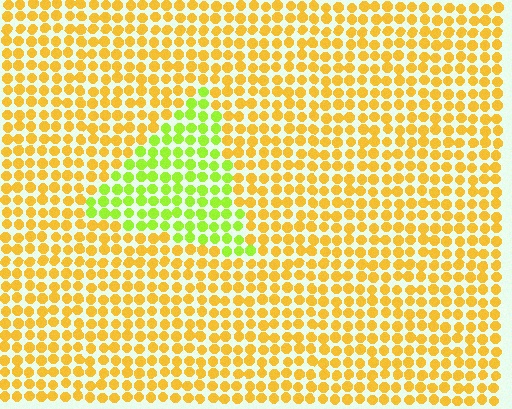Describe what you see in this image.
The image is filled with small yellow elements in a uniform arrangement. A triangle-shaped region is visible where the elements are tinted to a slightly different hue, forming a subtle color boundary.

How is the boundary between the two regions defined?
The boundary is defined purely by a slight shift in hue (about 45 degrees). Spacing, size, and orientation are identical on both sides.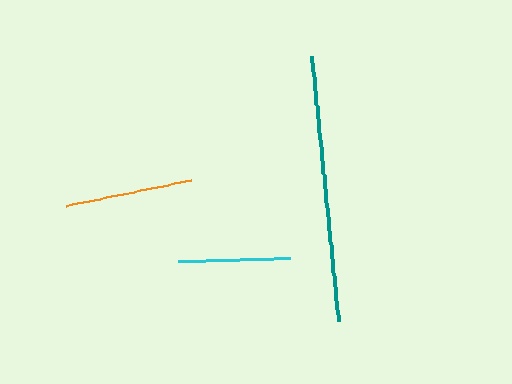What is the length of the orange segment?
The orange segment is approximately 128 pixels long.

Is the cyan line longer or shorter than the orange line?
The orange line is longer than the cyan line.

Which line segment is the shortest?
The cyan line is the shortest at approximately 112 pixels.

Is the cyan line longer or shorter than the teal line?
The teal line is longer than the cyan line.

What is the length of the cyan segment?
The cyan segment is approximately 112 pixels long.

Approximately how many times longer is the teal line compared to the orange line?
The teal line is approximately 2.1 times the length of the orange line.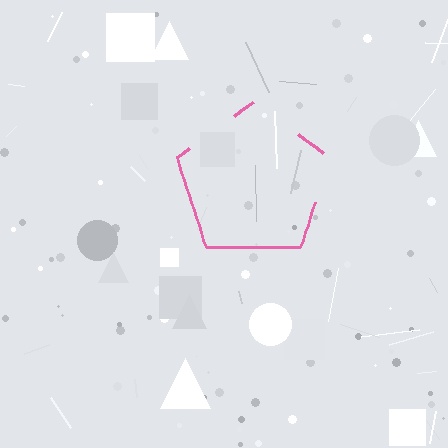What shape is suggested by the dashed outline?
The dashed outline suggests a pentagon.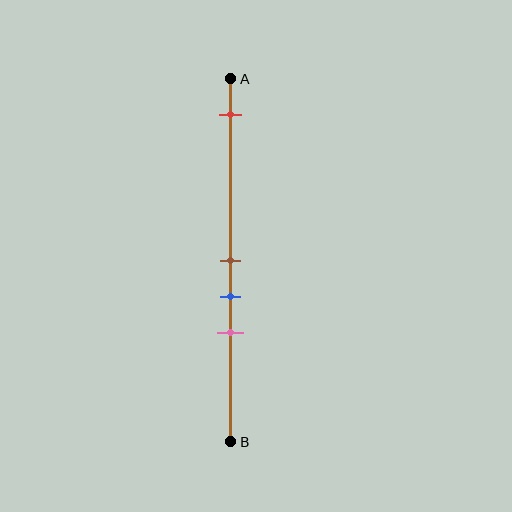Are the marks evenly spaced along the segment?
No, the marks are not evenly spaced.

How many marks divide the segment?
There are 4 marks dividing the segment.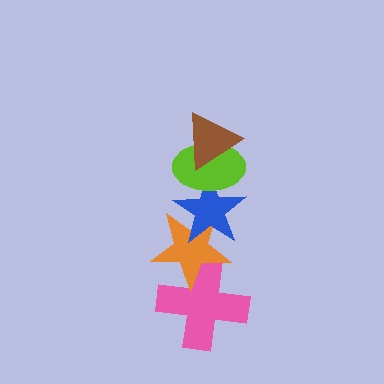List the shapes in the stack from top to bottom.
From top to bottom: the brown triangle, the lime ellipse, the blue star, the orange star, the pink cross.